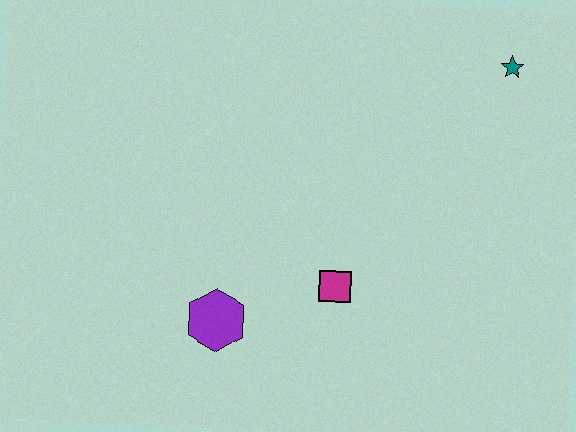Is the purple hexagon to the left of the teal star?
Yes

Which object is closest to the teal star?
The magenta square is closest to the teal star.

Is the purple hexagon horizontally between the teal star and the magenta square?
No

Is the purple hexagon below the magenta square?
Yes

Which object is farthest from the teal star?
The purple hexagon is farthest from the teal star.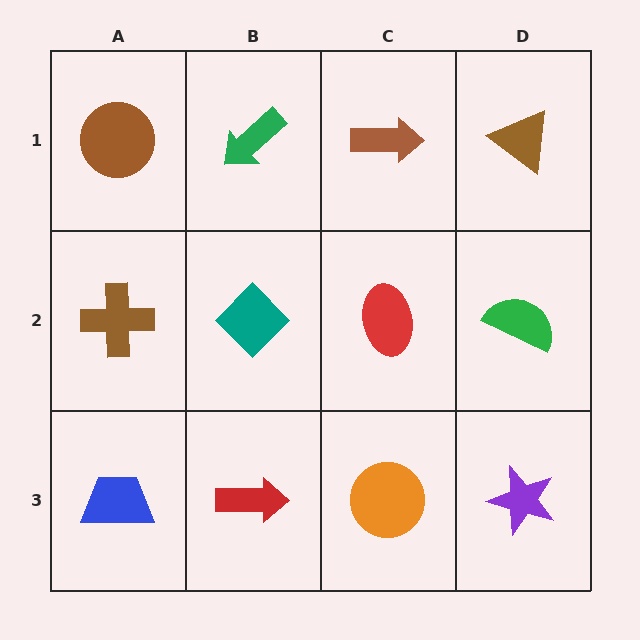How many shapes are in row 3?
4 shapes.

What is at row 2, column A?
A brown cross.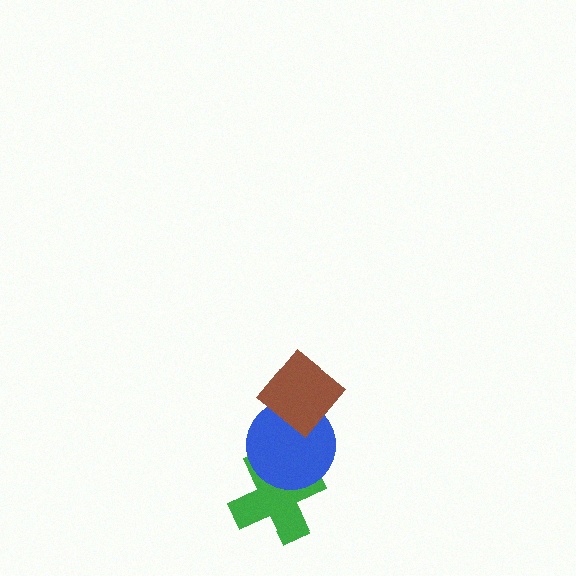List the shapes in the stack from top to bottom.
From top to bottom: the brown diamond, the blue circle, the green cross.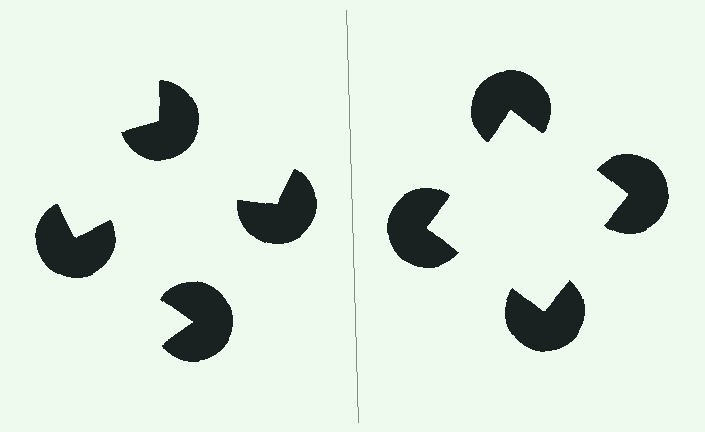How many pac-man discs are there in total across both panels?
8 — 4 on each side.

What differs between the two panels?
The pac-man discs are positioned identically on both sides; only the wedge orientations differ. On the right they align to a square; on the left they are misaligned.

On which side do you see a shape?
An illusory square appears on the right side. On the left side the wedge cuts are rotated, so no coherent shape forms.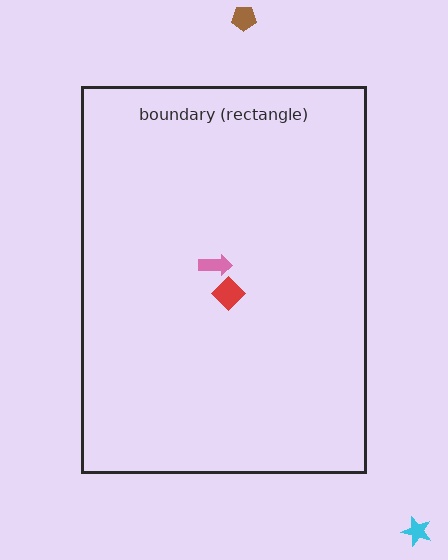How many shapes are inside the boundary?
2 inside, 2 outside.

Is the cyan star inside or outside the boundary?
Outside.